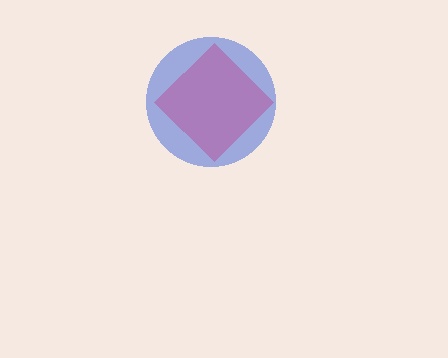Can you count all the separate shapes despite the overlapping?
Yes, there are 2 separate shapes.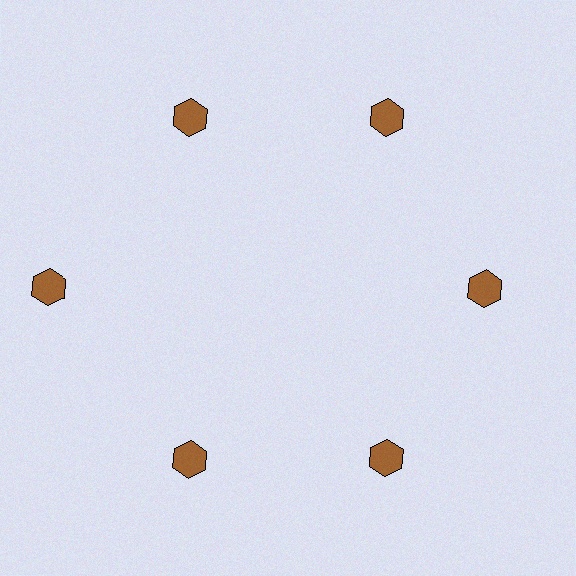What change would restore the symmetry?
The symmetry would be restored by moving it inward, back onto the ring so that all 6 hexagons sit at equal angles and equal distance from the center.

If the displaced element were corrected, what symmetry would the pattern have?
It would have 6-fold rotational symmetry — the pattern would map onto itself every 60 degrees.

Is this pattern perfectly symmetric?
No. The 6 brown hexagons are arranged in a ring, but one element near the 9 o'clock position is pushed outward from the center, breaking the 6-fold rotational symmetry.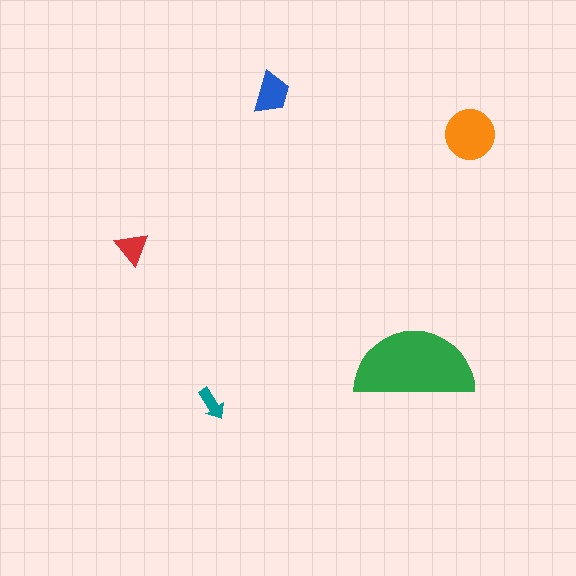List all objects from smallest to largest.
The teal arrow, the red triangle, the blue trapezoid, the orange circle, the green semicircle.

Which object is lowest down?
The teal arrow is bottommost.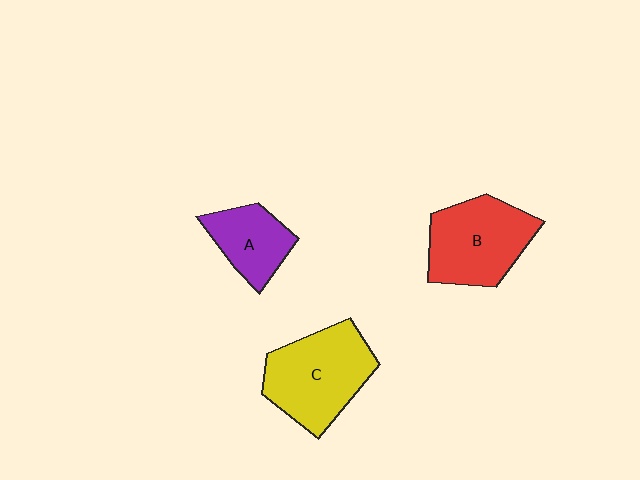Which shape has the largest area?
Shape C (yellow).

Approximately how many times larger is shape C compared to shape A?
Approximately 1.7 times.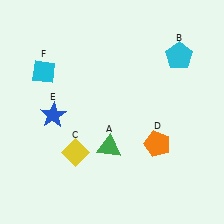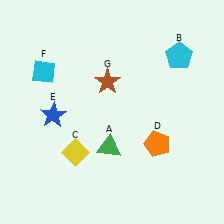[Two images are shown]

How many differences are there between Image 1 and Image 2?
There is 1 difference between the two images.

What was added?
A brown star (G) was added in Image 2.